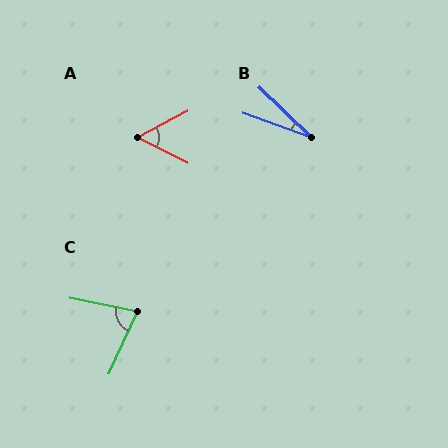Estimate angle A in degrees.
Approximately 54 degrees.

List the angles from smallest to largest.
B (24°), A (54°), C (77°).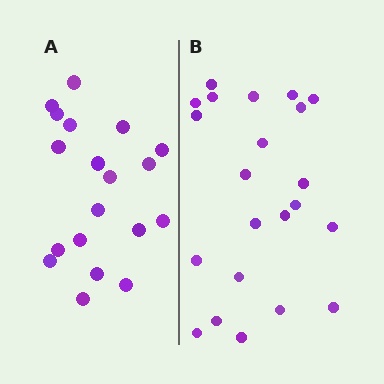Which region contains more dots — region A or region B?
Region B (the right region) has more dots.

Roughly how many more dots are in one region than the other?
Region B has just a few more — roughly 2 or 3 more dots than region A.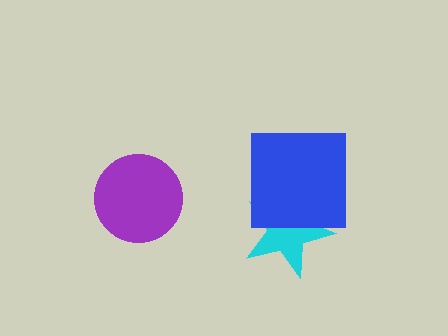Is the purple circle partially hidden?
No, no other shape covers it.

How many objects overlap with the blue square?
1 object overlaps with the blue square.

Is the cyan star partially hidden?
Yes, it is partially covered by another shape.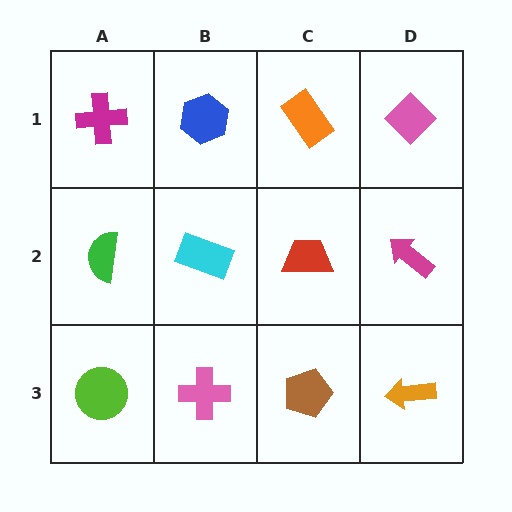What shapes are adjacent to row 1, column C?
A red trapezoid (row 2, column C), a blue hexagon (row 1, column B), a pink diamond (row 1, column D).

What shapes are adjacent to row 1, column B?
A cyan rectangle (row 2, column B), a magenta cross (row 1, column A), an orange rectangle (row 1, column C).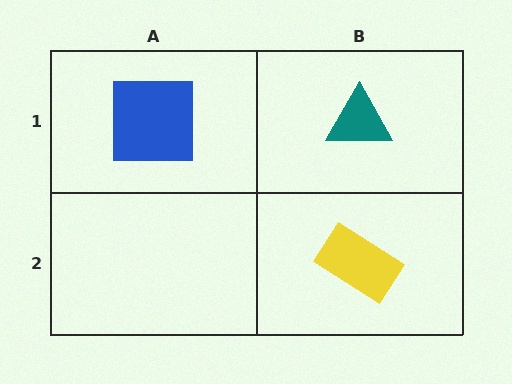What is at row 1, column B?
A teal triangle.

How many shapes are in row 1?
2 shapes.